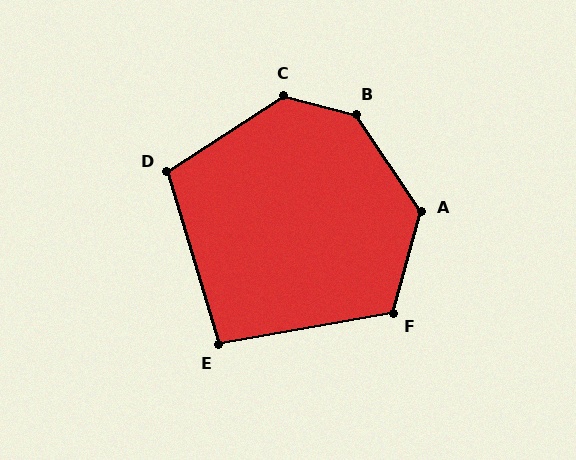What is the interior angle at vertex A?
Approximately 131 degrees (obtuse).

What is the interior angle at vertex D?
Approximately 107 degrees (obtuse).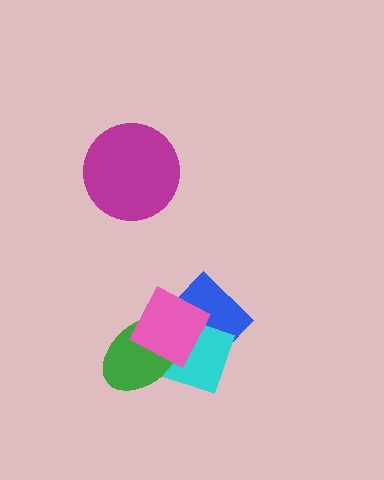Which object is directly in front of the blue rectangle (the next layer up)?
The cyan diamond is directly in front of the blue rectangle.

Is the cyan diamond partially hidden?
Yes, it is partially covered by another shape.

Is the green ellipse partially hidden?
Yes, it is partially covered by another shape.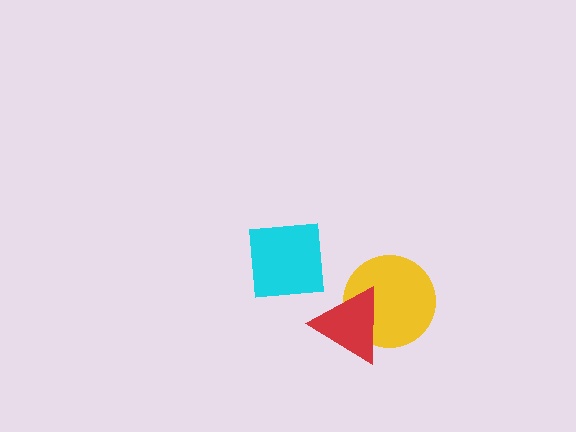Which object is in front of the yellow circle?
The red triangle is in front of the yellow circle.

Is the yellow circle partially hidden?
Yes, it is partially covered by another shape.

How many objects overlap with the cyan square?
0 objects overlap with the cyan square.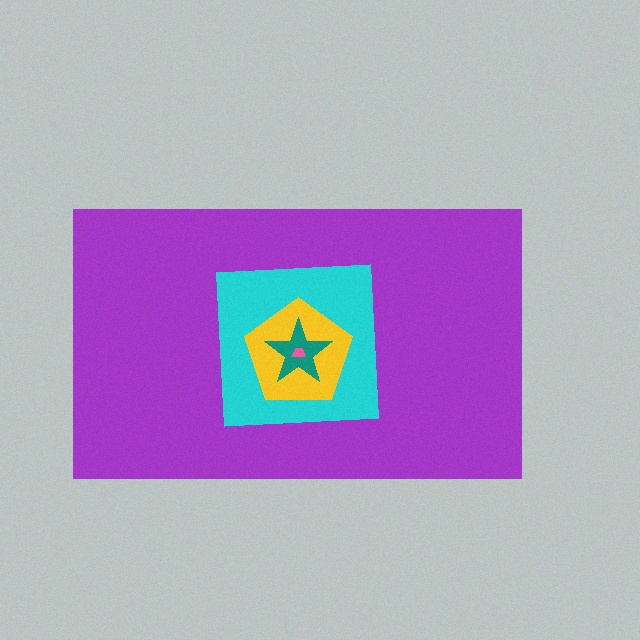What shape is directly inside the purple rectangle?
The cyan square.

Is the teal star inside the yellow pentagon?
Yes.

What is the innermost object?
The pink trapezoid.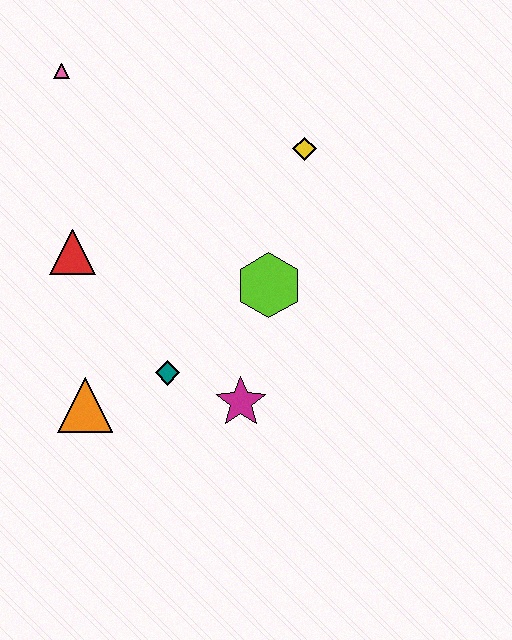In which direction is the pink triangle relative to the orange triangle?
The pink triangle is above the orange triangle.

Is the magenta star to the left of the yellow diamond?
Yes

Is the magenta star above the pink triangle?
No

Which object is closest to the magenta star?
The teal diamond is closest to the magenta star.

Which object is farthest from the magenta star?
The pink triangle is farthest from the magenta star.